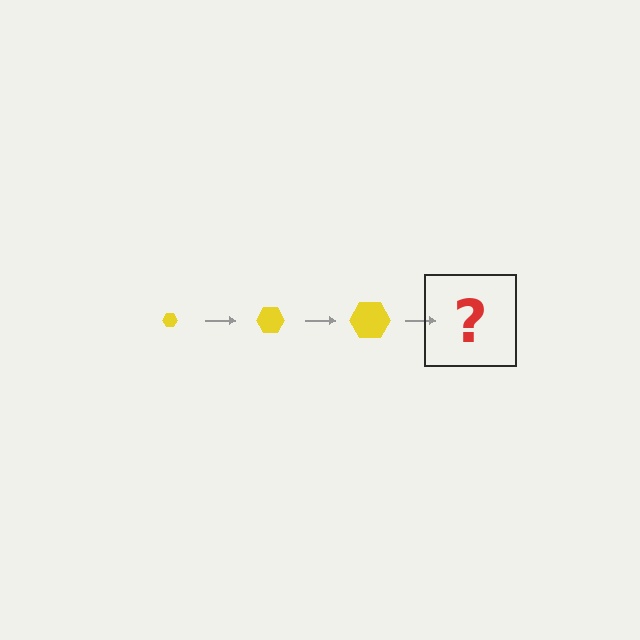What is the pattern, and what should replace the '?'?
The pattern is that the hexagon gets progressively larger each step. The '?' should be a yellow hexagon, larger than the previous one.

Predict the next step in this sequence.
The next step is a yellow hexagon, larger than the previous one.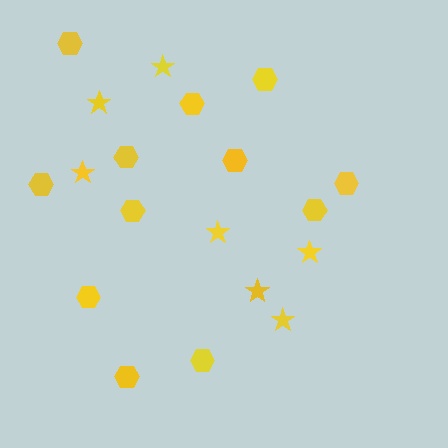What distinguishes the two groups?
There are 2 groups: one group of stars (7) and one group of hexagons (12).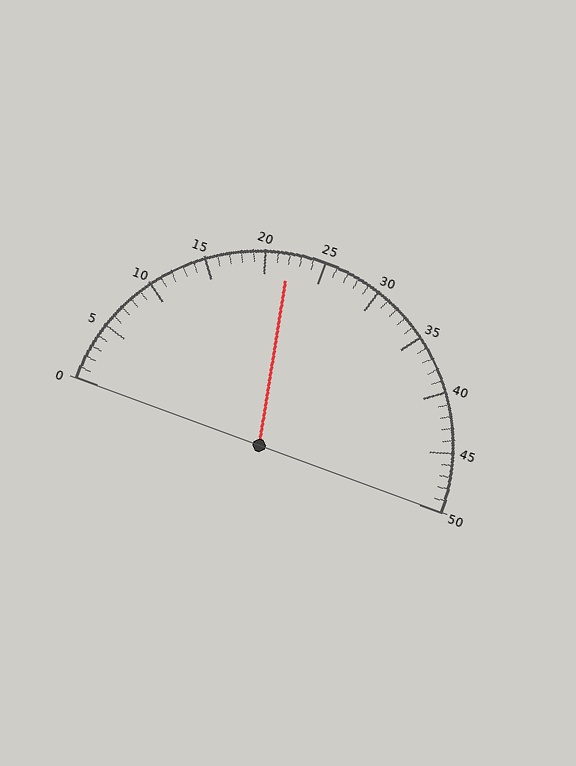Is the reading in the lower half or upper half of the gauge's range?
The reading is in the lower half of the range (0 to 50).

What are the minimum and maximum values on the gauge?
The gauge ranges from 0 to 50.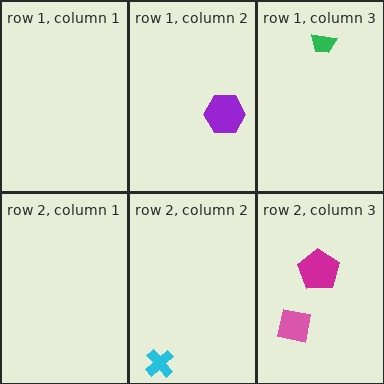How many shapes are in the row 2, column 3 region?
2.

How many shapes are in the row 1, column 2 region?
1.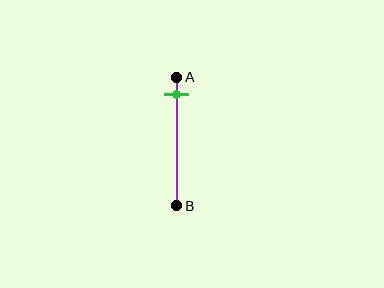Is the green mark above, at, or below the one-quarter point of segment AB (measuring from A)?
The green mark is above the one-quarter point of segment AB.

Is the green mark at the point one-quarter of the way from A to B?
No, the mark is at about 15% from A, not at the 25% one-quarter point.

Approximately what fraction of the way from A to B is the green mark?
The green mark is approximately 15% of the way from A to B.